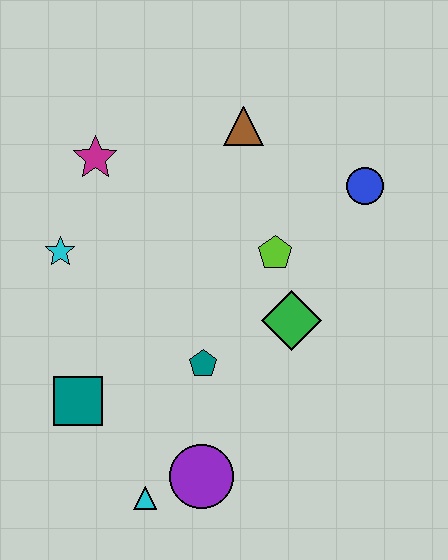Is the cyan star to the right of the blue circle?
No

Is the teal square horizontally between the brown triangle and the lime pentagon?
No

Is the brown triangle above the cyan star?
Yes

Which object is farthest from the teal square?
The blue circle is farthest from the teal square.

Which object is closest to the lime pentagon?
The green diamond is closest to the lime pentagon.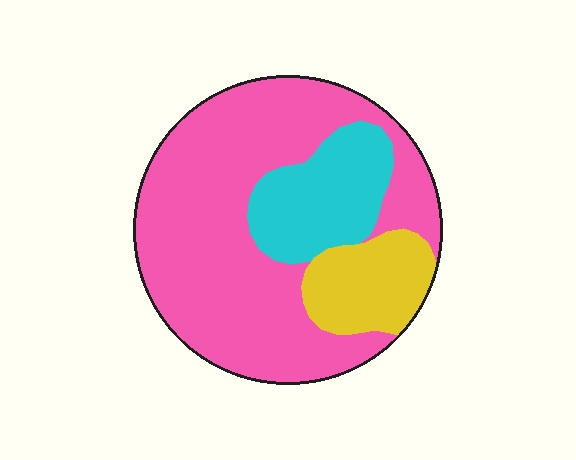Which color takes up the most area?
Pink, at roughly 65%.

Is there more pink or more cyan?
Pink.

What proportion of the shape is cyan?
Cyan takes up about one fifth (1/5) of the shape.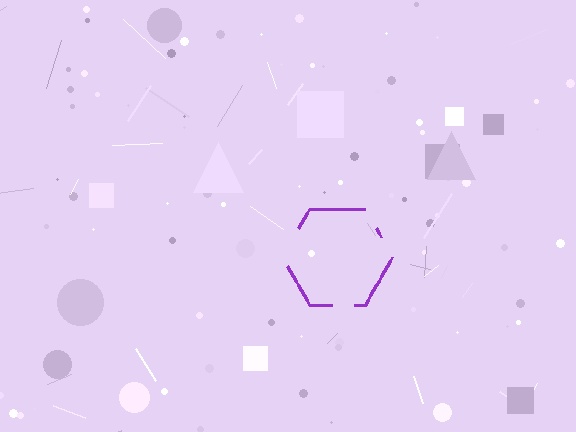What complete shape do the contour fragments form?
The contour fragments form a hexagon.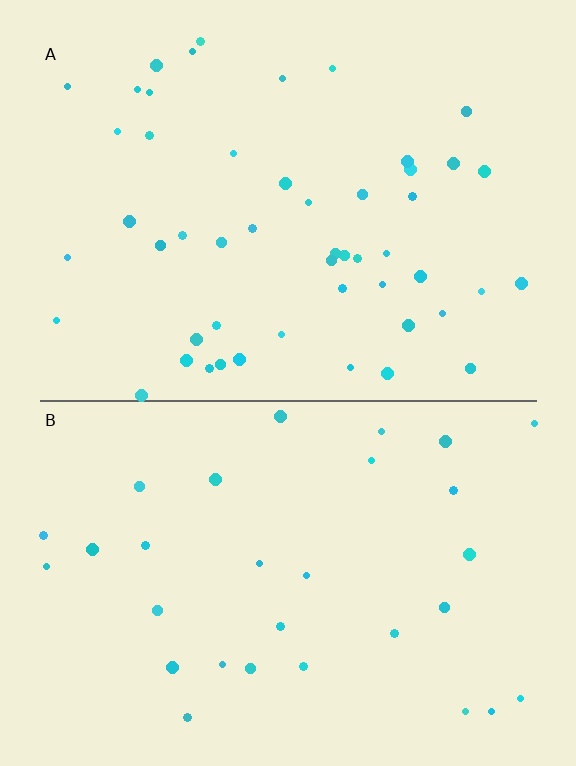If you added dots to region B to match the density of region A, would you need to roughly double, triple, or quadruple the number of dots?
Approximately double.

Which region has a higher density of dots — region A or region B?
A (the top).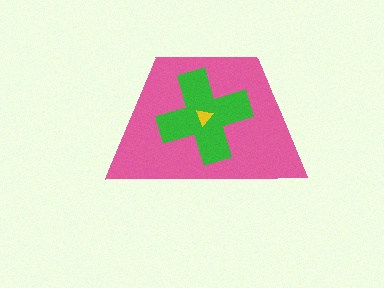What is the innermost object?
The yellow triangle.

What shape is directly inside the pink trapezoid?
The green cross.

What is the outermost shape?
The pink trapezoid.